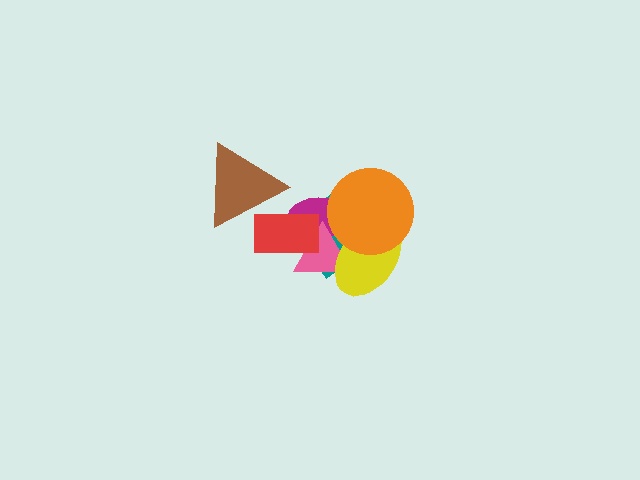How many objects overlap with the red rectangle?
4 objects overlap with the red rectangle.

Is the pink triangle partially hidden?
Yes, it is partially covered by another shape.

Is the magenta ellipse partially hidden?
Yes, it is partially covered by another shape.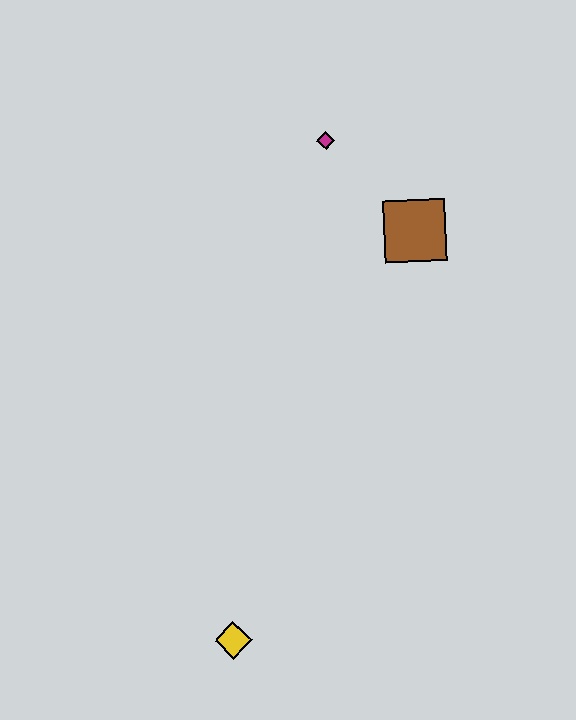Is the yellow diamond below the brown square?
Yes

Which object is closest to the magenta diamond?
The brown square is closest to the magenta diamond.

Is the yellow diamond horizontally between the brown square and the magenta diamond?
No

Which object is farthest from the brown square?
The yellow diamond is farthest from the brown square.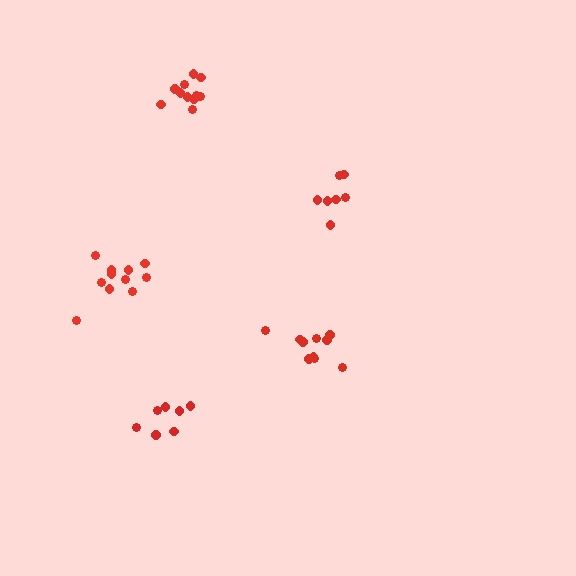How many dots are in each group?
Group 1: 10 dots, Group 2: 7 dots, Group 3: 7 dots, Group 4: 11 dots, Group 5: 11 dots (46 total).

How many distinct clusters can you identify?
There are 5 distinct clusters.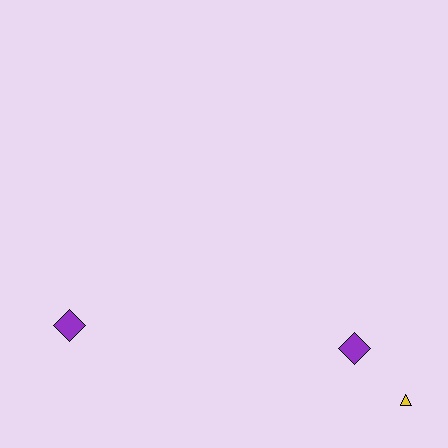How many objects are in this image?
There are 3 objects.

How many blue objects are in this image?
There are no blue objects.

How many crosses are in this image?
There are no crosses.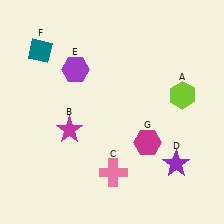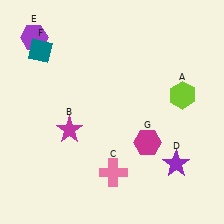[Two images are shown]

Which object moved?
The purple hexagon (E) moved left.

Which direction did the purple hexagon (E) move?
The purple hexagon (E) moved left.